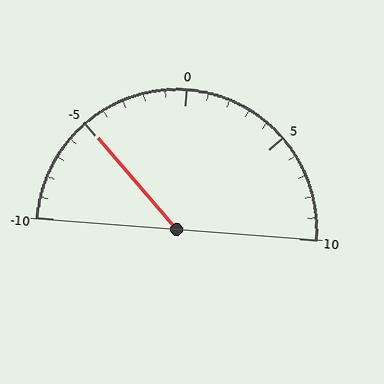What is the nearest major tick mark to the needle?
The nearest major tick mark is -5.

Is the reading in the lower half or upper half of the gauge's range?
The reading is in the lower half of the range (-10 to 10).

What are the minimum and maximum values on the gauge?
The gauge ranges from -10 to 10.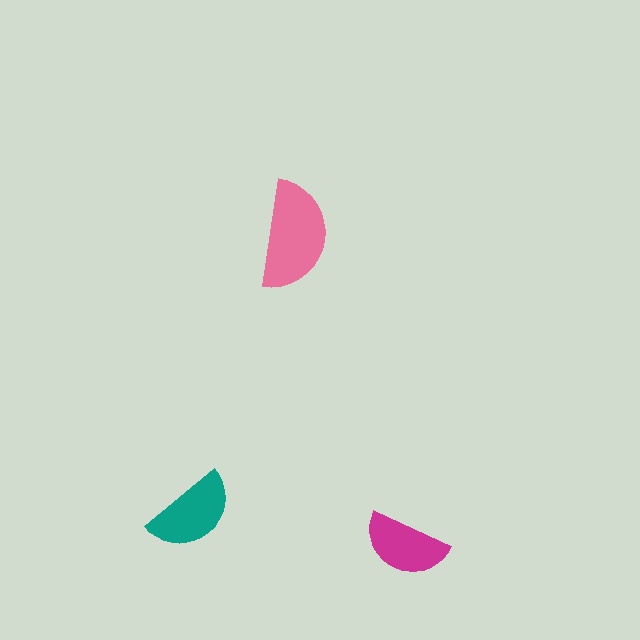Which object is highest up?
The pink semicircle is topmost.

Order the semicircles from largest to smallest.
the pink one, the teal one, the magenta one.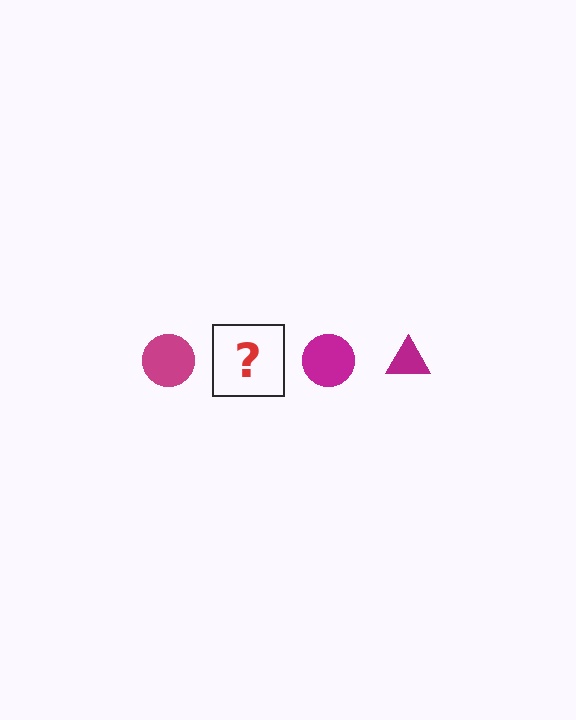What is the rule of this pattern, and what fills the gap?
The rule is that the pattern cycles through circle, triangle shapes in magenta. The gap should be filled with a magenta triangle.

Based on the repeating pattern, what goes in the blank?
The blank should be a magenta triangle.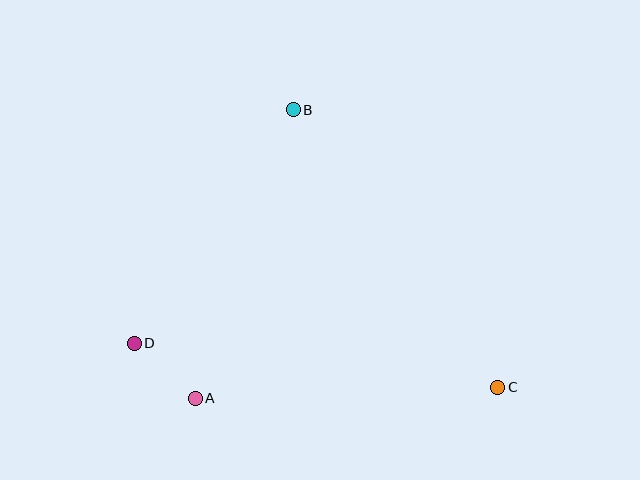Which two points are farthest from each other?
Points C and D are farthest from each other.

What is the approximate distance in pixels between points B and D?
The distance between B and D is approximately 283 pixels.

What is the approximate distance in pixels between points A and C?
The distance between A and C is approximately 303 pixels.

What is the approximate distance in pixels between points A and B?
The distance between A and B is approximately 305 pixels.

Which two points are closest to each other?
Points A and D are closest to each other.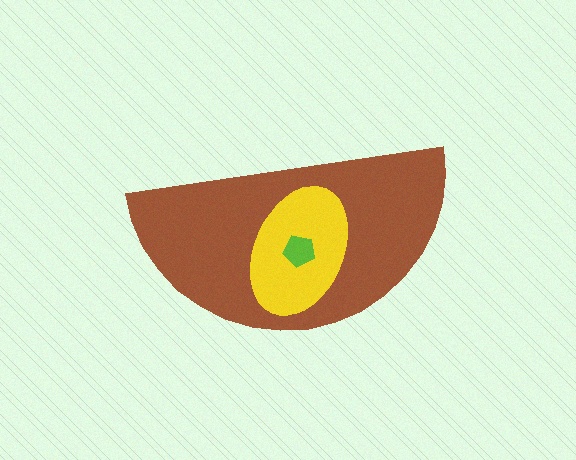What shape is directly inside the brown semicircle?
The yellow ellipse.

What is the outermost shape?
The brown semicircle.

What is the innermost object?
The lime pentagon.